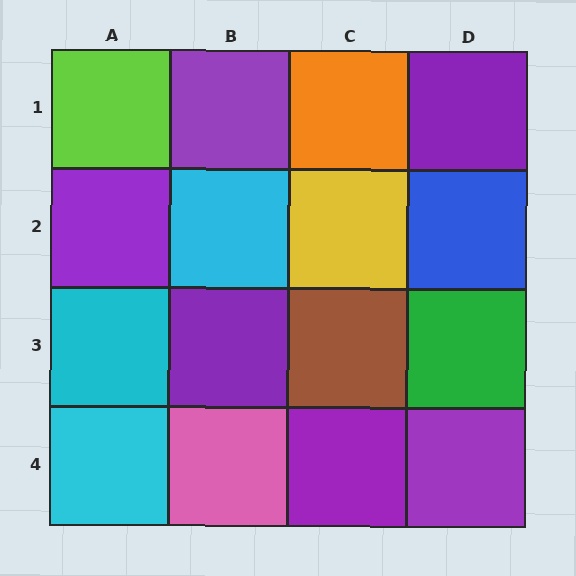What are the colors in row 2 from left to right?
Purple, cyan, yellow, blue.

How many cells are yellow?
1 cell is yellow.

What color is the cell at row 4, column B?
Pink.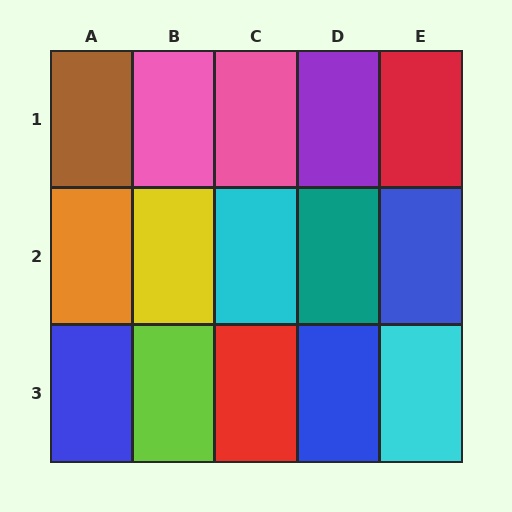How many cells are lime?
1 cell is lime.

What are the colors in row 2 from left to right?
Orange, yellow, cyan, teal, blue.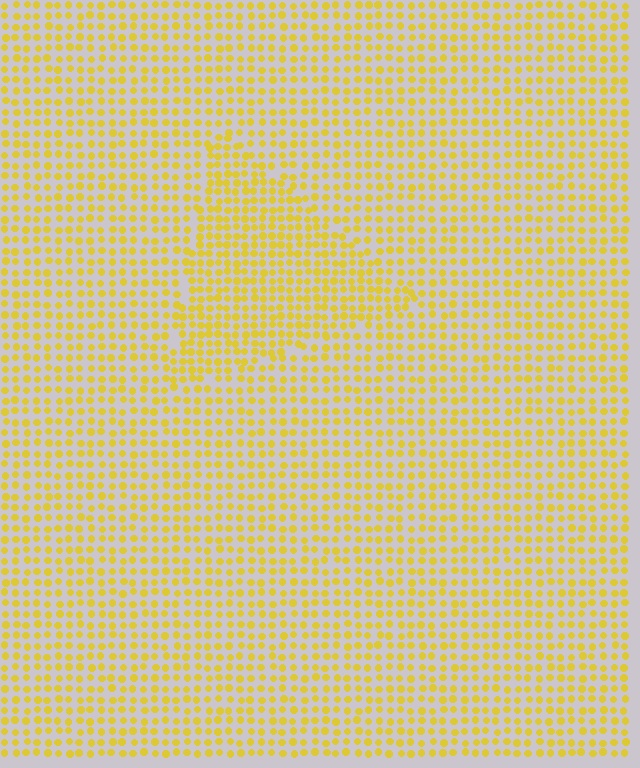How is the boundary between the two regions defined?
The boundary is defined by a change in element density (approximately 1.4x ratio). All elements are the same color, size, and shape.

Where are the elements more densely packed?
The elements are more densely packed inside the triangle boundary.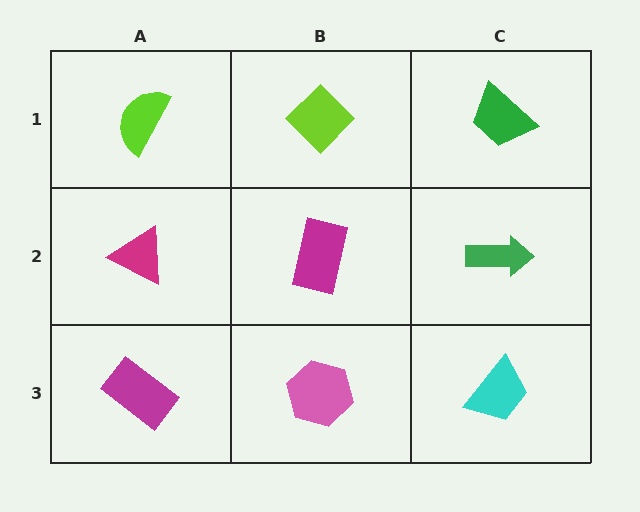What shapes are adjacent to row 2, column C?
A green trapezoid (row 1, column C), a cyan trapezoid (row 3, column C), a magenta rectangle (row 2, column B).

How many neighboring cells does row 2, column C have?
3.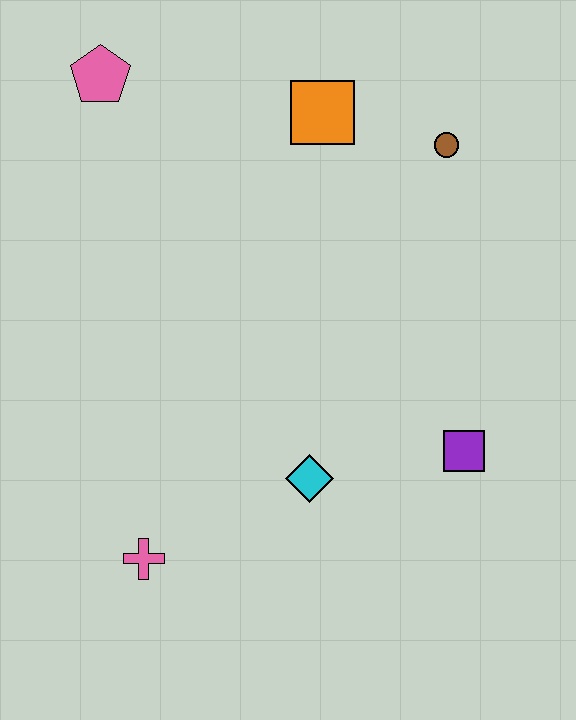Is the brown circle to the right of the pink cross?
Yes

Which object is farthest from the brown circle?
The pink cross is farthest from the brown circle.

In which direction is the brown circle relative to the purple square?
The brown circle is above the purple square.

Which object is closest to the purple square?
The cyan diamond is closest to the purple square.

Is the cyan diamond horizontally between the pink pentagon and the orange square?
Yes